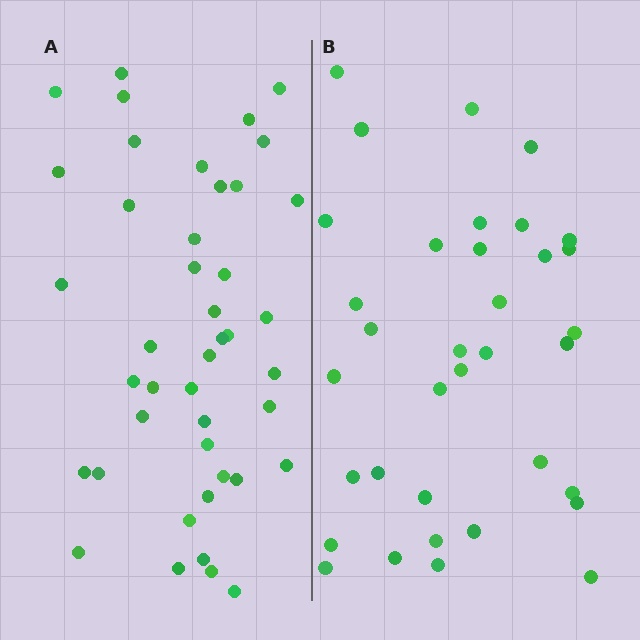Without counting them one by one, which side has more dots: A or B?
Region A (the left region) has more dots.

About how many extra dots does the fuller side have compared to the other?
Region A has roughly 8 or so more dots than region B.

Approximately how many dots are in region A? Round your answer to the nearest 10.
About 40 dots. (The exact count is 43, which rounds to 40.)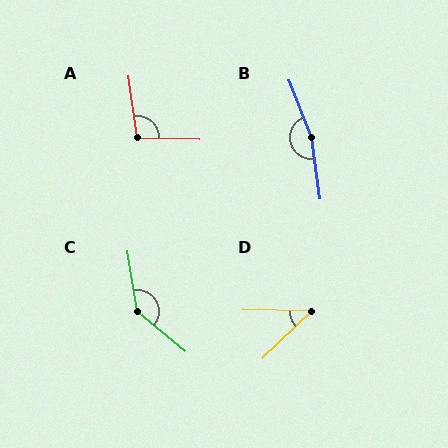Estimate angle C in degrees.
Approximately 139 degrees.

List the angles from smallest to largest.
D (45°), A (99°), C (139°), B (167°).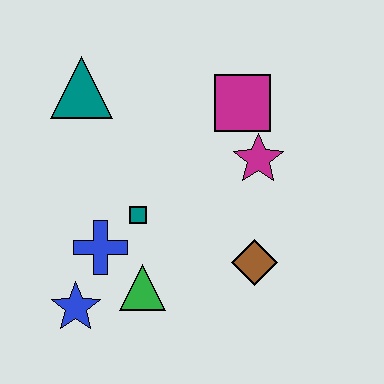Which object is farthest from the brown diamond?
The teal triangle is farthest from the brown diamond.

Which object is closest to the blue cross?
The teal square is closest to the blue cross.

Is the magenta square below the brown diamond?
No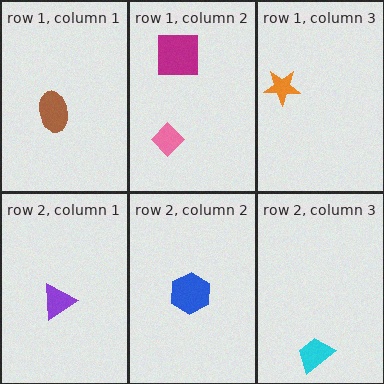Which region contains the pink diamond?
The row 1, column 2 region.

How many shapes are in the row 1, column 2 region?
2.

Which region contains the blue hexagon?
The row 2, column 2 region.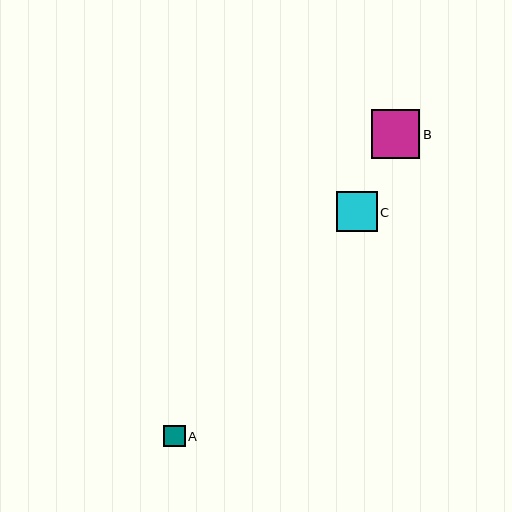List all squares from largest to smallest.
From largest to smallest: B, C, A.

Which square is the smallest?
Square A is the smallest with a size of approximately 21 pixels.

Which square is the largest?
Square B is the largest with a size of approximately 48 pixels.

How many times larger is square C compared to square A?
Square C is approximately 1.9 times the size of square A.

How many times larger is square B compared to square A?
Square B is approximately 2.3 times the size of square A.